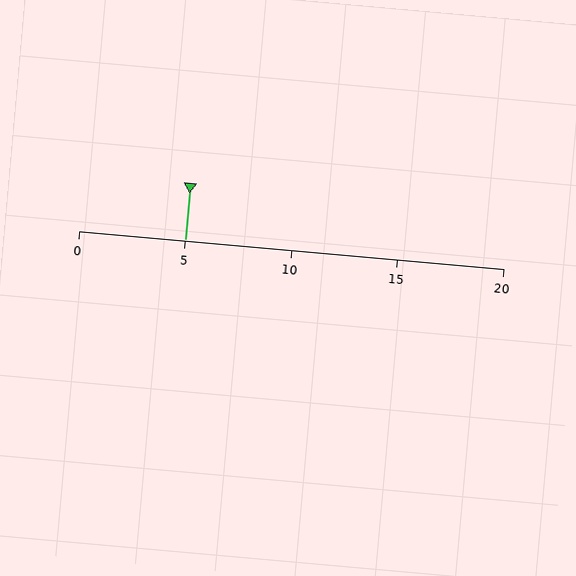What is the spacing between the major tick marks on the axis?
The major ticks are spaced 5 apart.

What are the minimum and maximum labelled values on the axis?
The axis runs from 0 to 20.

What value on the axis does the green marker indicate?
The marker indicates approximately 5.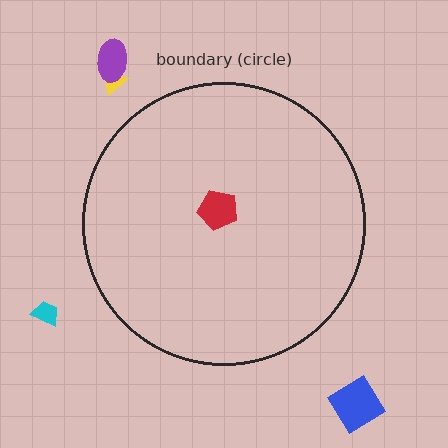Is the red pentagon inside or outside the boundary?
Inside.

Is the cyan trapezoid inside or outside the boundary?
Outside.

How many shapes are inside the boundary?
1 inside, 4 outside.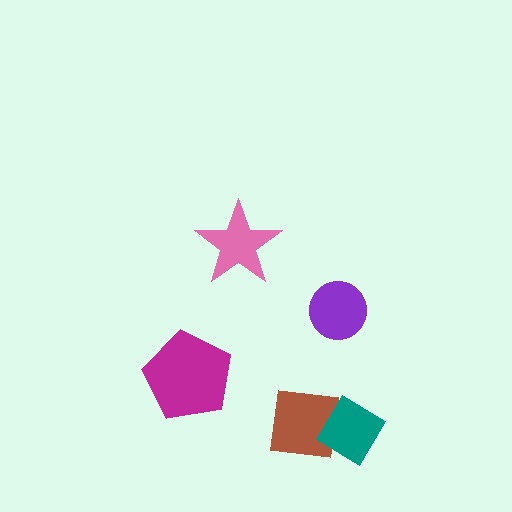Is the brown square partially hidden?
Yes, it is partially covered by another shape.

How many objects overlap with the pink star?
0 objects overlap with the pink star.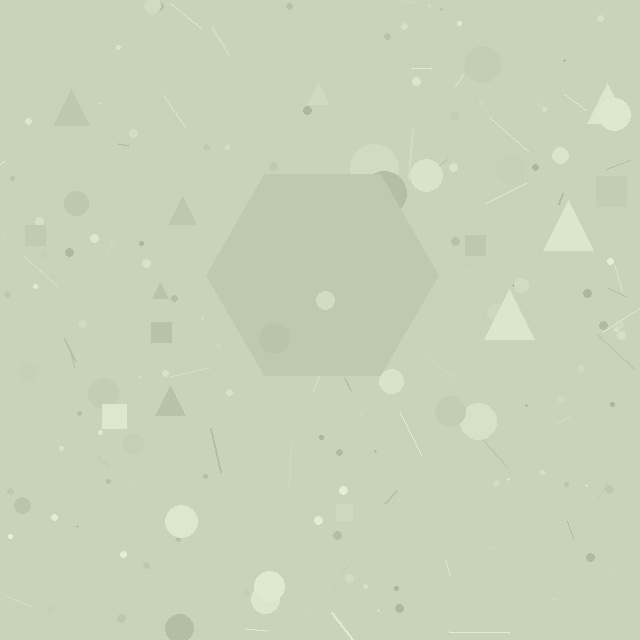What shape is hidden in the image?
A hexagon is hidden in the image.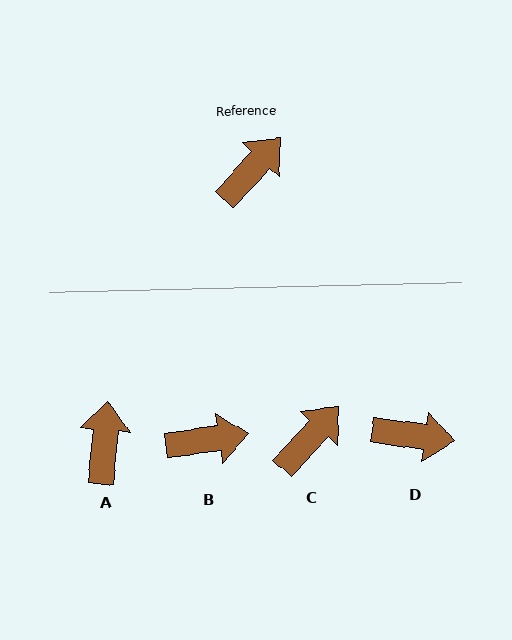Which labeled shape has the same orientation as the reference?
C.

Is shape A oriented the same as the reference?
No, it is off by about 38 degrees.